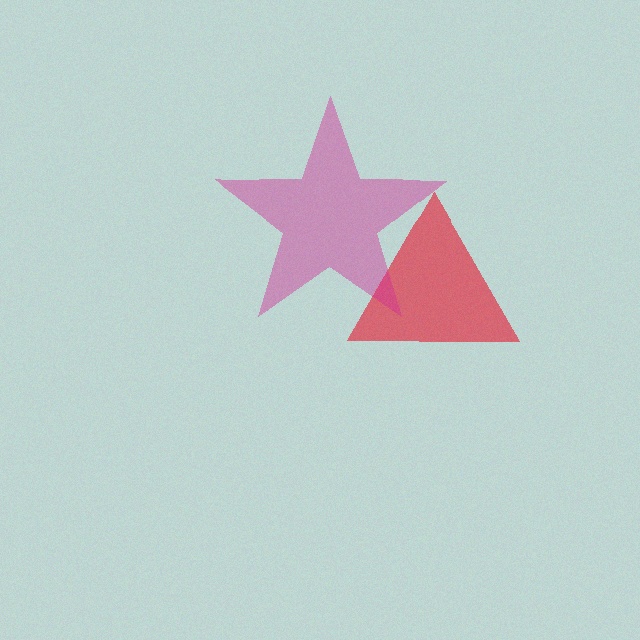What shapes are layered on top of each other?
The layered shapes are: a red triangle, a magenta star.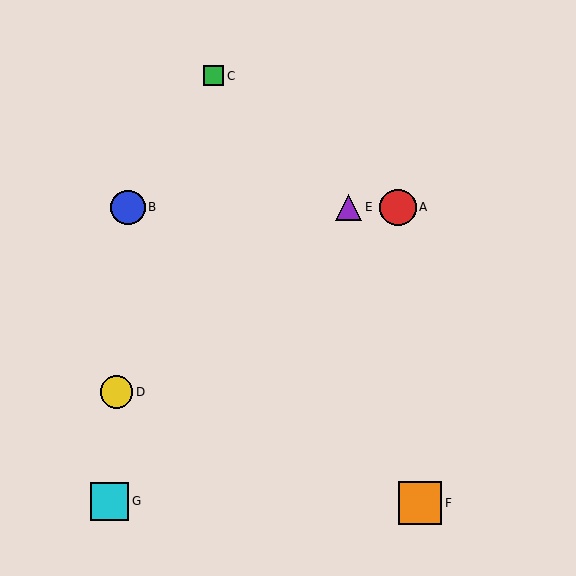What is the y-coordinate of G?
Object G is at y≈501.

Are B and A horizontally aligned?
Yes, both are at y≈207.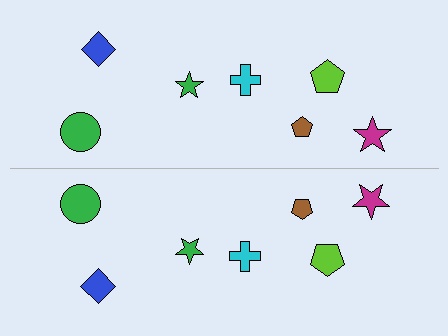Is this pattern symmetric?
Yes, this pattern has bilateral (reflection) symmetry.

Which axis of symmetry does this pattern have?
The pattern has a horizontal axis of symmetry running through the center of the image.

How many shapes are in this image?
There are 14 shapes in this image.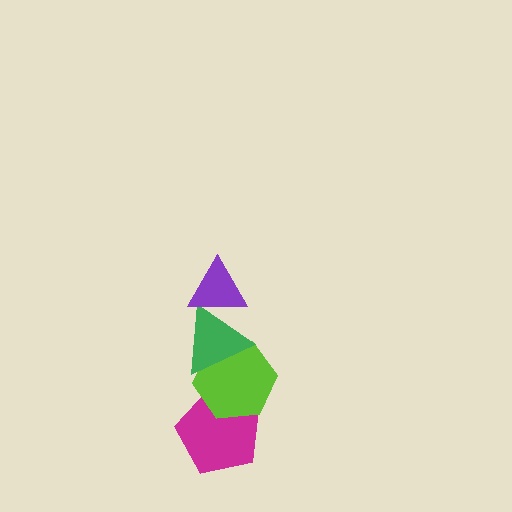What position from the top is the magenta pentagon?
The magenta pentagon is 4th from the top.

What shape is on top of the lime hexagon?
The green triangle is on top of the lime hexagon.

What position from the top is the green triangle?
The green triangle is 2nd from the top.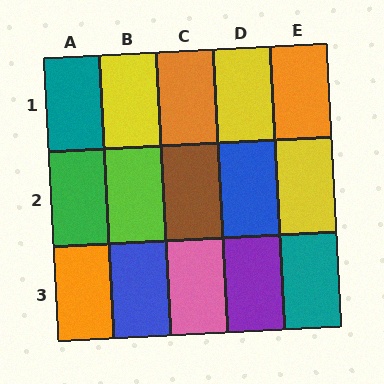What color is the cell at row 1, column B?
Yellow.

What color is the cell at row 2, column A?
Green.